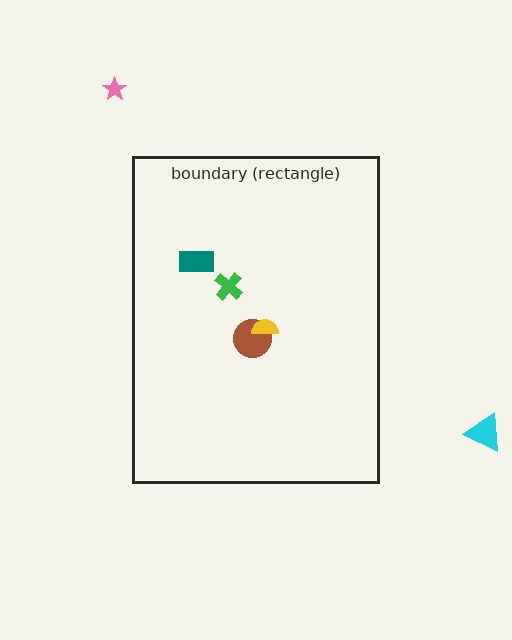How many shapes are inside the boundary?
4 inside, 2 outside.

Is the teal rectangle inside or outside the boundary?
Inside.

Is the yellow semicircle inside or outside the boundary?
Inside.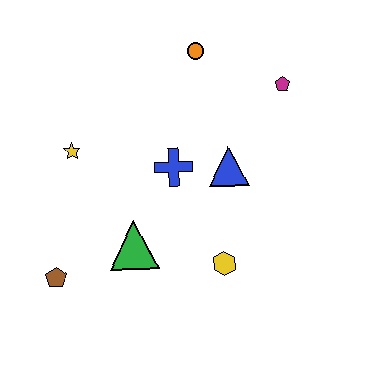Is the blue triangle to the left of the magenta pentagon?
Yes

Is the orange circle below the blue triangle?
No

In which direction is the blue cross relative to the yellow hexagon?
The blue cross is above the yellow hexagon.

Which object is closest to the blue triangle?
The blue cross is closest to the blue triangle.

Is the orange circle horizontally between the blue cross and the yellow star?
No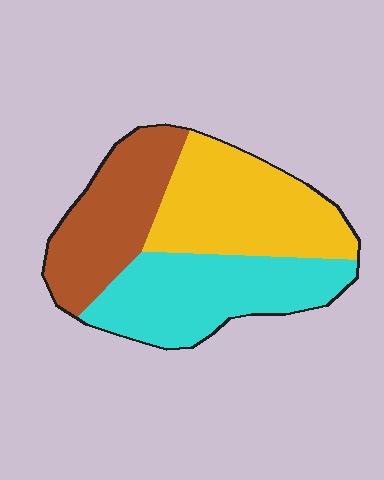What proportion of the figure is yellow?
Yellow takes up about three eighths (3/8) of the figure.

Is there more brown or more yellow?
Yellow.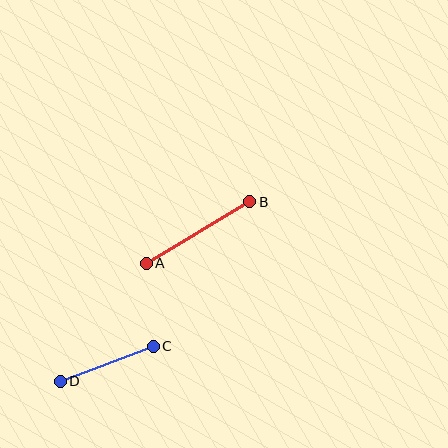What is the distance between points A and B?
The distance is approximately 120 pixels.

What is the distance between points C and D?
The distance is approximately 99 pixels.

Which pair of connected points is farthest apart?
Points A and B are farthest apart.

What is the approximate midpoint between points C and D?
The midpoint is at approximately (107, 364) pixels.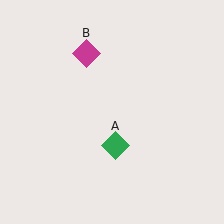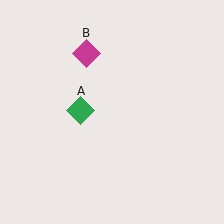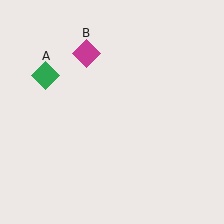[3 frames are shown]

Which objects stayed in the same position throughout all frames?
Magenta diamond (object B) remained stationary.